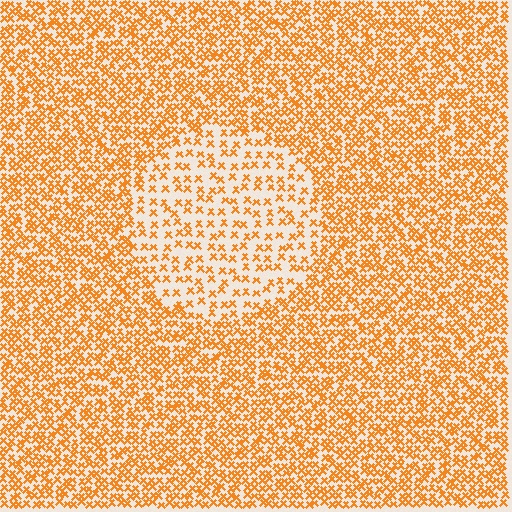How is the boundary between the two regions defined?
The boundary is defined by a change in element density (approximately 2.1x ratio). All elements are the same color, size, and shape.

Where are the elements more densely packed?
The elements are more densely packed outside the circle boundary.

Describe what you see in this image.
The image contains small orange elements arranged at two different densities. A circle-shaped region is visible where the elements are less densely packed than the surrounding area.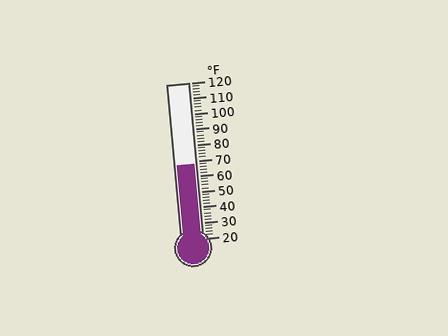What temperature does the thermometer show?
The thermometer shows approximately 68°F.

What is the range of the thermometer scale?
The thermometer scale ranges from 20°F to 120°F.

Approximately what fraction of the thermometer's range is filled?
The thermometer is filled to approximately 50% of its range.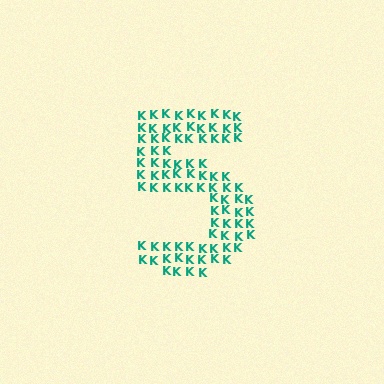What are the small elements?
The small elements are letter K's.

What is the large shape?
The large shape is the digit 5.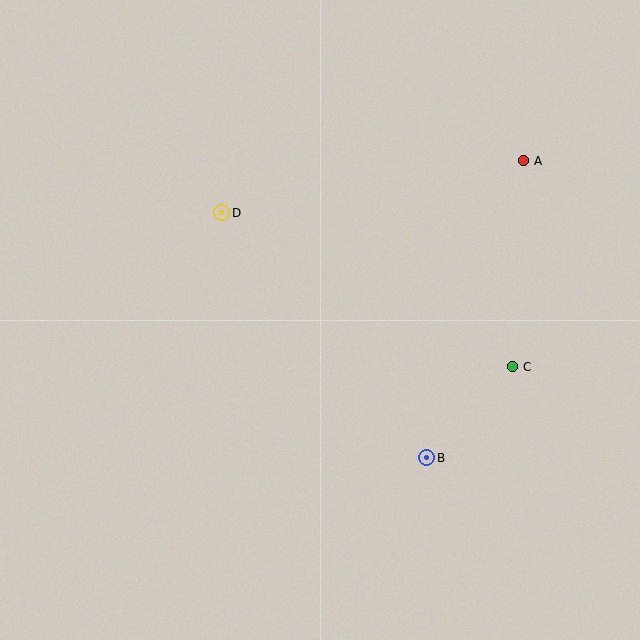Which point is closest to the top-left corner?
Point D is closest to the top-left corner.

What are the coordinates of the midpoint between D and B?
The midpoint between D and B is at (324, 335).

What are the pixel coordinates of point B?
Point B is at (427, 458).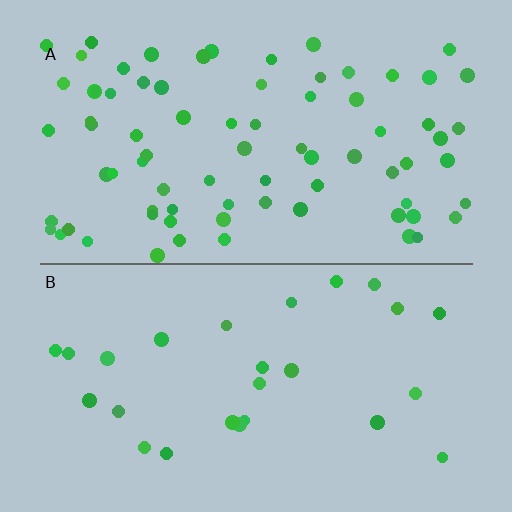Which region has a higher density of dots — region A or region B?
A (the top).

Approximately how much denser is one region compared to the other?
Approximately 3.0× — region A over region B.